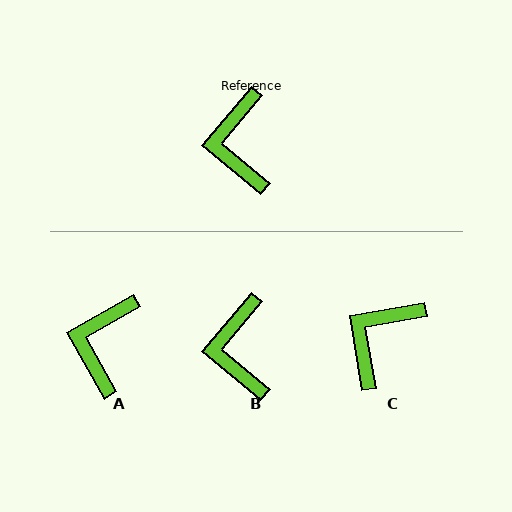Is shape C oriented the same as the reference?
No, it is off by about 41 degrees.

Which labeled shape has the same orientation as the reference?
B.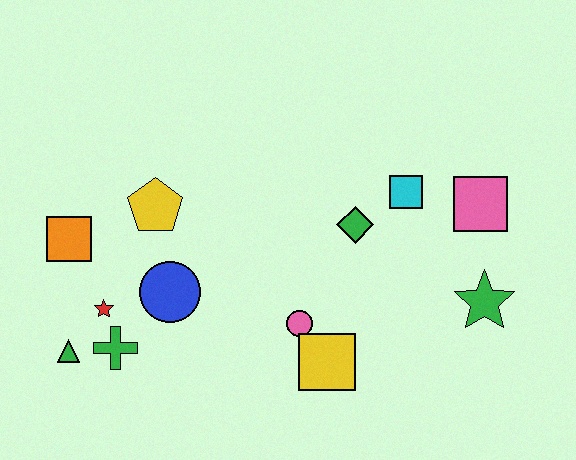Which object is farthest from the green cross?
The pink square is farthest from the green cross.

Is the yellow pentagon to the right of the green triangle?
Yes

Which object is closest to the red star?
The green cross is closest to the red star.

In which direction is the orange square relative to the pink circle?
The orange square is to the left of the pink circle.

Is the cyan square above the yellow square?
Yes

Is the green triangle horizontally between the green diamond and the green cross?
No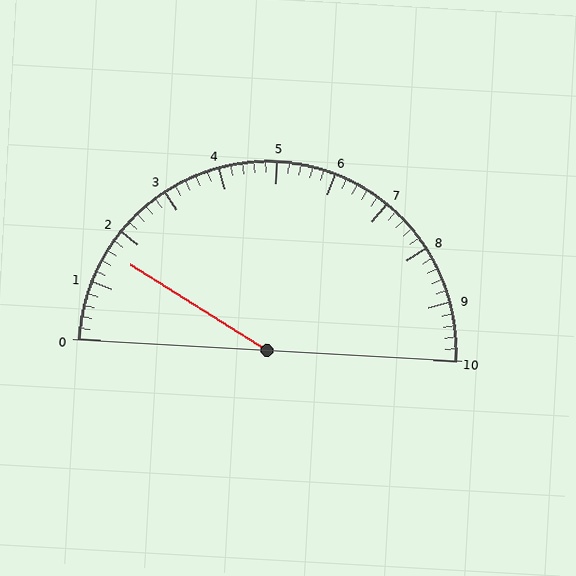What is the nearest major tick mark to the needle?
The nearest major tick mark is 2.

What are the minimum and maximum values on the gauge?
The gauge ranges from 0 to 10.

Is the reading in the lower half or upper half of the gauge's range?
The reading is in the lower half of the range (0 to 10).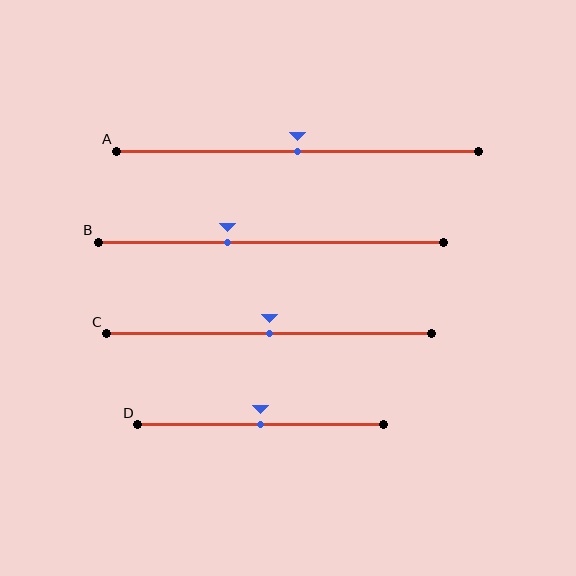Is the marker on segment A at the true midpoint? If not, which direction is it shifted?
Yes, the marker on segment A is at the true midpoint.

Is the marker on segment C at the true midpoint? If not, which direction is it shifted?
Yes, the marker on segment C is at the true midpoint.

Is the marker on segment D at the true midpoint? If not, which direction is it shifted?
Yes, the marker on segment D is at the true midpoint.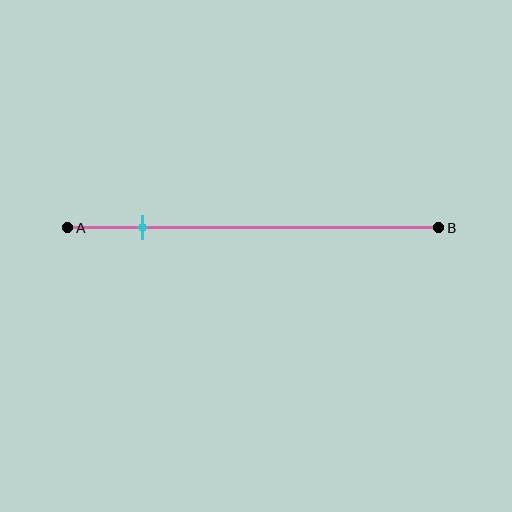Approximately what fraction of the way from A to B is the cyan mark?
The cyan mark is approximately 20% of the way from A to B.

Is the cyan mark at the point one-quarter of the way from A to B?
No, the mark is at about 20% from A, not at the 25% one-quarter point.